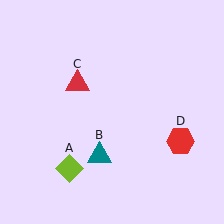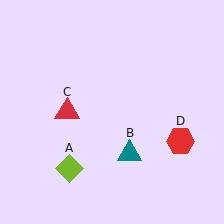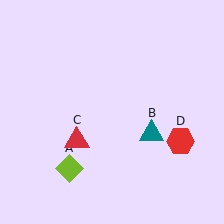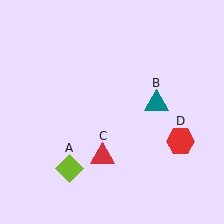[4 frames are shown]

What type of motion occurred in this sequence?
The teal triangle (object B), red triangle (object C) rotated counterclockwise around the center of the scene.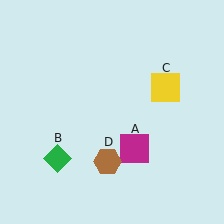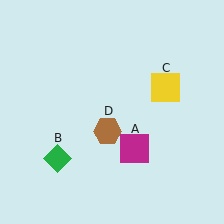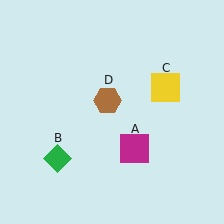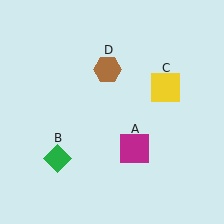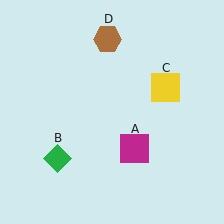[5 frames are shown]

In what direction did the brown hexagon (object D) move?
The brown hexagon (object D) moved up.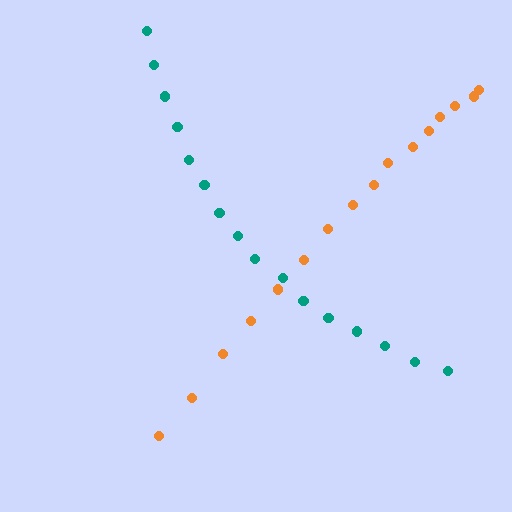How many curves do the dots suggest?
There are 2 distinct paths.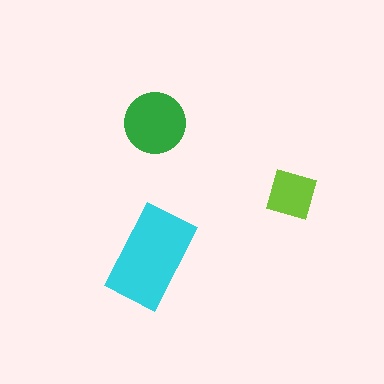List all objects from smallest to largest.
The lime square, the green circle, the cyan rectangle.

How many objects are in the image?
There are 3 objects in the image.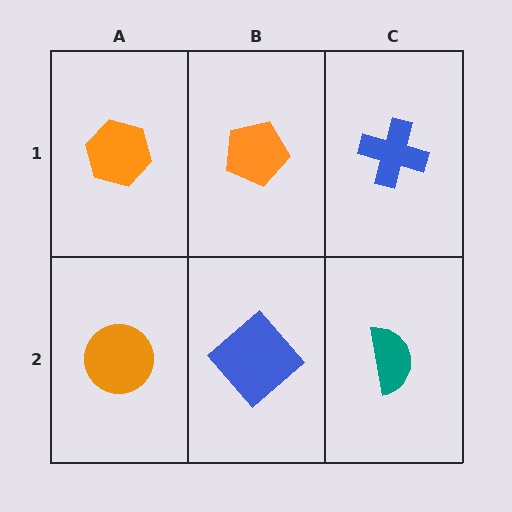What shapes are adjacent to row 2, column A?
An orange hexagon (row 1, column A), a blue diamond (row 2, column B).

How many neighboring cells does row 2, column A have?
2.